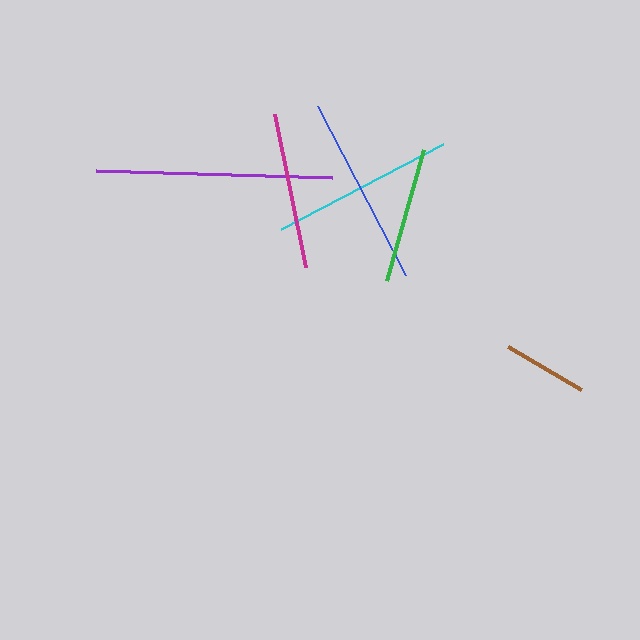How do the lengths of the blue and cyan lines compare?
The blue and cyan lines are approximately the same length.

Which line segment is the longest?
The purple line is the longest at approximately 236 pixels.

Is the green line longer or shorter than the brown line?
The green line is longer than the brown line.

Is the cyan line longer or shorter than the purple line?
The purple line is longer than the cyan line.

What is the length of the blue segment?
The blue segment is approximately 191 pixels long.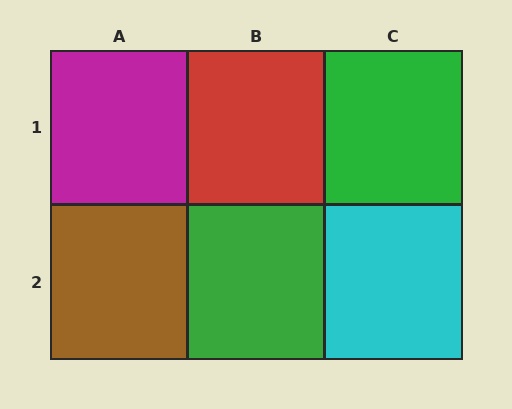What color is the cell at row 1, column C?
Green.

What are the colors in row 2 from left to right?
Brown, green, cyan.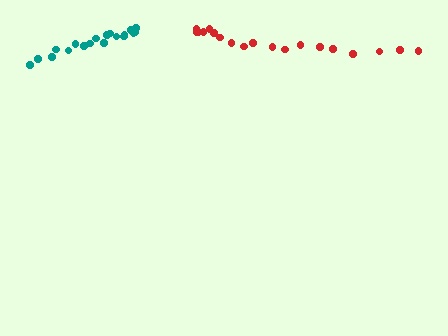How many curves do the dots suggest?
There are 2 distinct paths.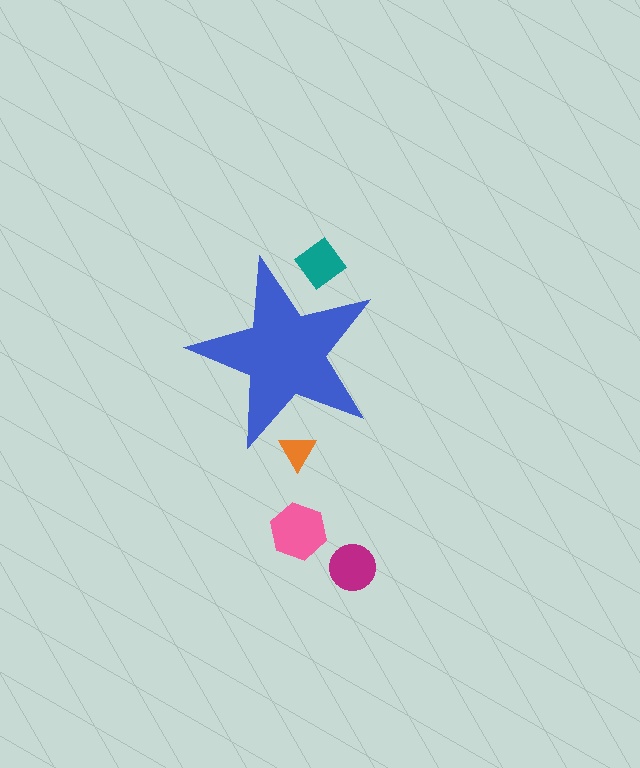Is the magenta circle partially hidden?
No, the magenta circle is fully visible.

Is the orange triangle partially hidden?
Yes, the orange triangle is partially hidden behind the blue star.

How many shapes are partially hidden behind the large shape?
2 shapes are partially hidden.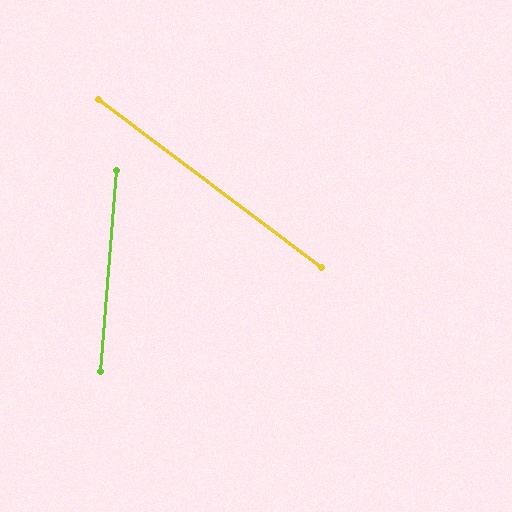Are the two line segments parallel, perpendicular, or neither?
Neither parallel nor perpendicular — they differ by about 57°.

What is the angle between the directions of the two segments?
Approximately 57 degrees.